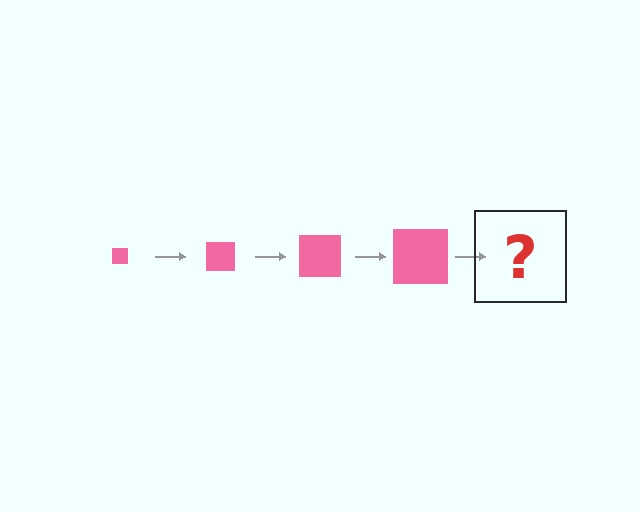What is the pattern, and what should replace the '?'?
The pattern is that the square gets progressively larger each step. The '?' should be a pink square, larger than the previous one.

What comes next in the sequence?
The next element should be a pink square, larger than the previous one.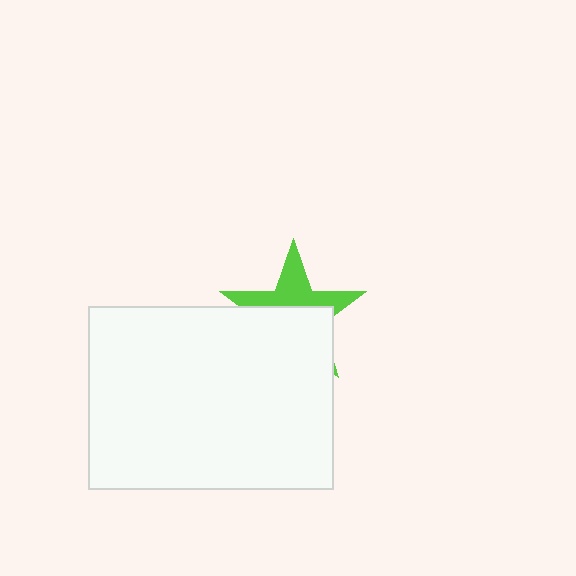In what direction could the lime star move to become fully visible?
The lime star could move up. That would shift it out from behind the white rectangle entirely.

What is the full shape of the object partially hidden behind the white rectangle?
The partially hidden object is a lime star.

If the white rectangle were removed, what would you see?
You would see the complete lime star.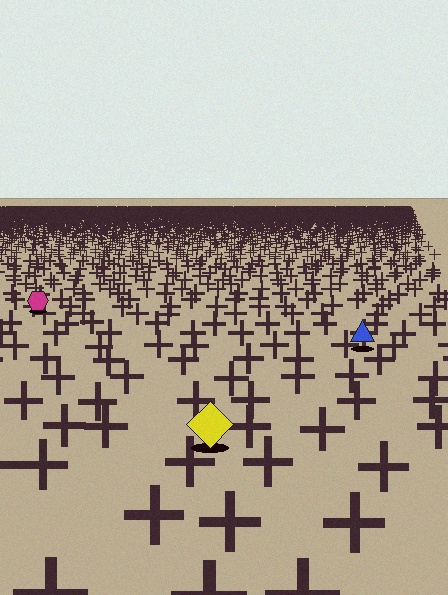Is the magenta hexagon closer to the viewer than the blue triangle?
No. The blue triangle is closer — you can tell from the texture gradient: the ground texture is coarser near it.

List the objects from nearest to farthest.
From nearest to farthest: the yellow diamond, the blue triangle, the magenta hexagon.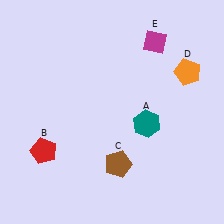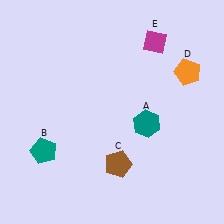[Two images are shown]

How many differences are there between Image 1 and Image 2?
There is 1 difference between the two images.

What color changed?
The pentagon (B) changed from red in Image 1 to teal in Image 2.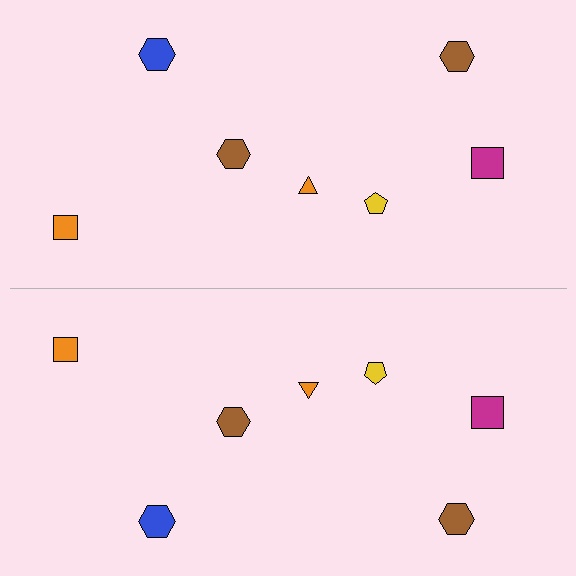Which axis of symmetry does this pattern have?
The pattern has a horizontal axis of symmetry running through the center of the image.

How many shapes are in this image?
There are 14 shapes in this image.